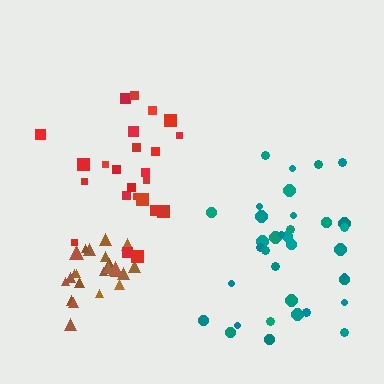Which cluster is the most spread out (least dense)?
Teal.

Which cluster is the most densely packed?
Brown.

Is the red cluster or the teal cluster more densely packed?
Red.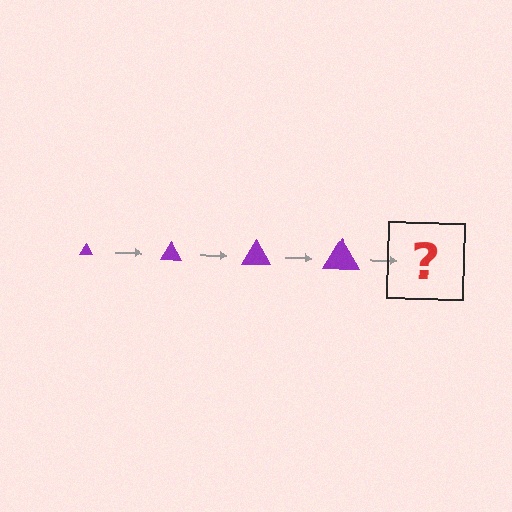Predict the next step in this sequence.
The next step is a purple triangle, larger than the previous one.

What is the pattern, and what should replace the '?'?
The pattern is that the triangle gets progressively larger each step. The '?' should be a purple triangle, larger than the previous one.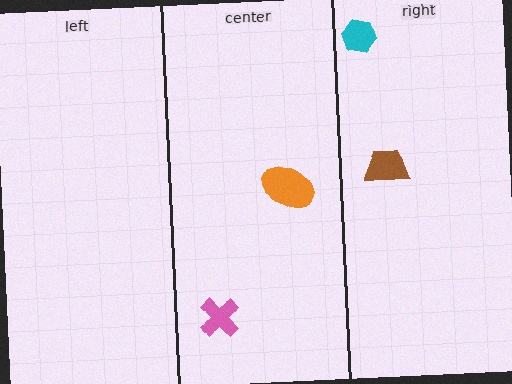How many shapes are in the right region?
2.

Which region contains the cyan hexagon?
The right region.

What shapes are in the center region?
The pink cross, the orange ellipse.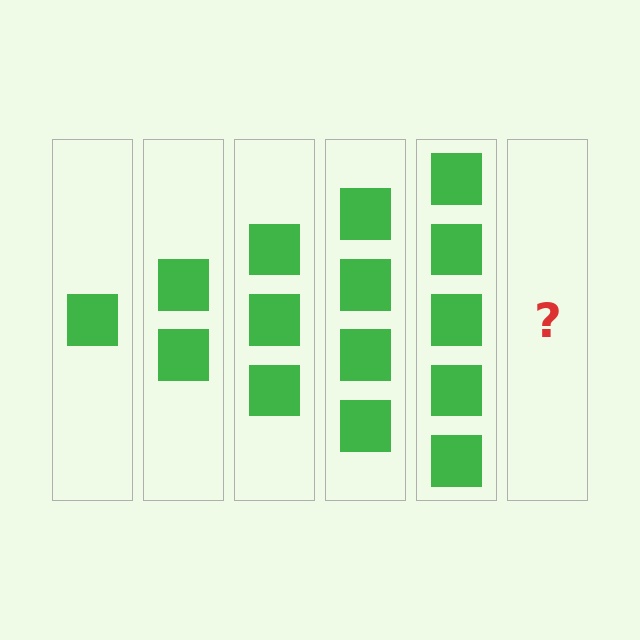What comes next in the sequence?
The next element should be 6 squares.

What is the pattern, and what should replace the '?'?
The pattern is that each step adds one more square. The '?' should be 6 squares.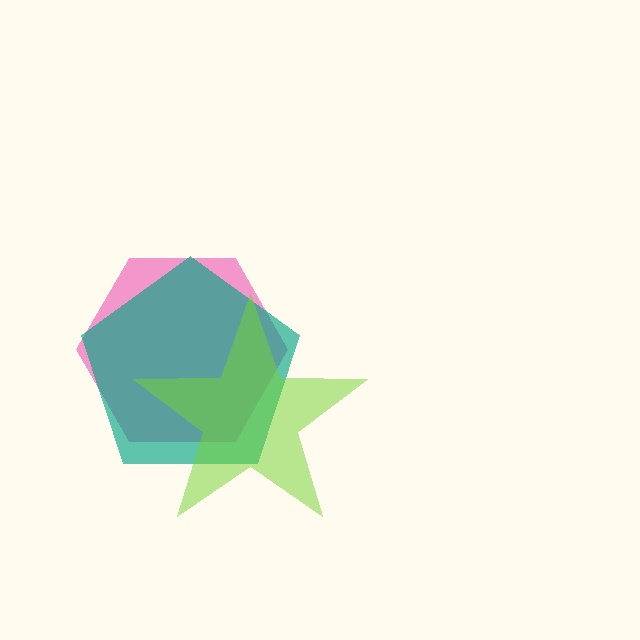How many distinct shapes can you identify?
There are 3 distinct shapes: a pink hexagon, a teal pentagon, a lime star.